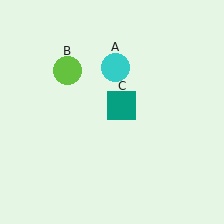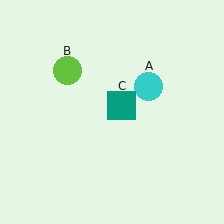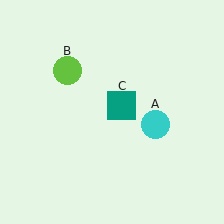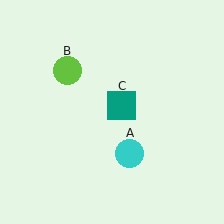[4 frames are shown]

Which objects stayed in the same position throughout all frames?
Lime circle (object B) and teal square (object C) remained stationary.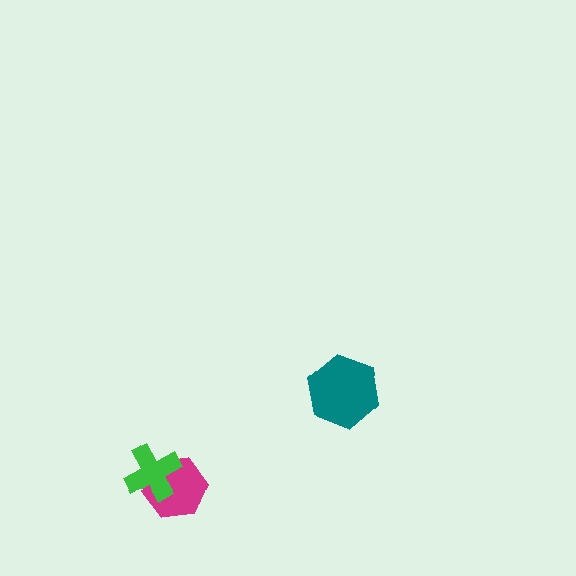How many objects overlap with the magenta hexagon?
1 object overlaps with the magenta hexagon.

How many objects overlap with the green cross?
1 object overlaps with the green cross.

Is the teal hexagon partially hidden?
No, no other shape covers it.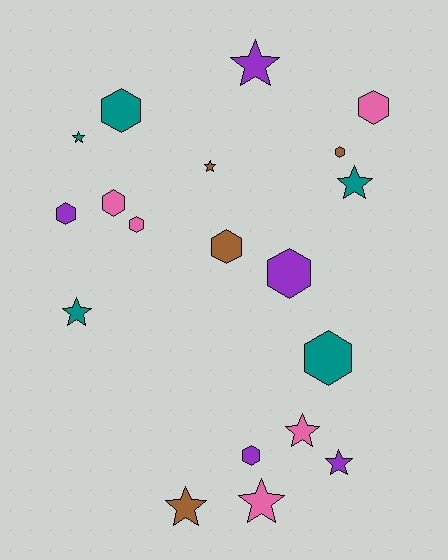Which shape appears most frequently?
Hexagon, with 10 objects.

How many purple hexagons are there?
There are 3 purple hexagons.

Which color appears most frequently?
Teal, with 5 objects.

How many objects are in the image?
There are 19 objects.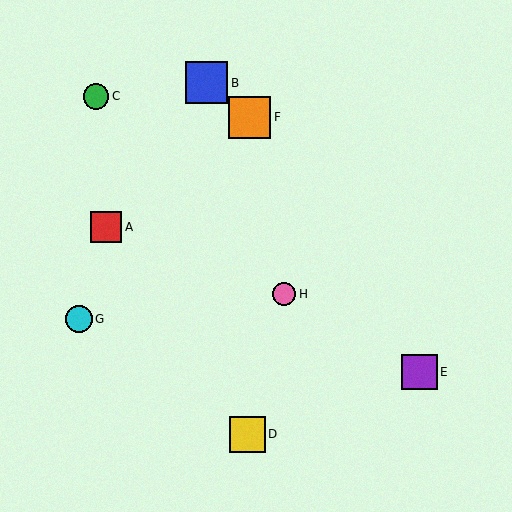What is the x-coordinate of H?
Object H is at x≈284.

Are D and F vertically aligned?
Yes, both are at x≈247.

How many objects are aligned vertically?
2 objects (D, F) are aligned vertically.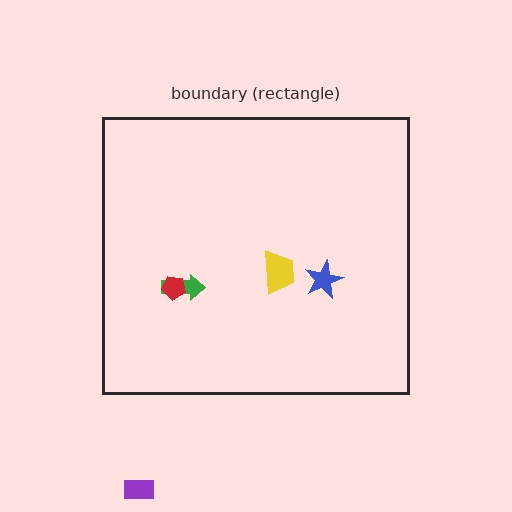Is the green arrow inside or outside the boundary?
Inside.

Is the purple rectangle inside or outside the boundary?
Outside.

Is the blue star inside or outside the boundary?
Inside.